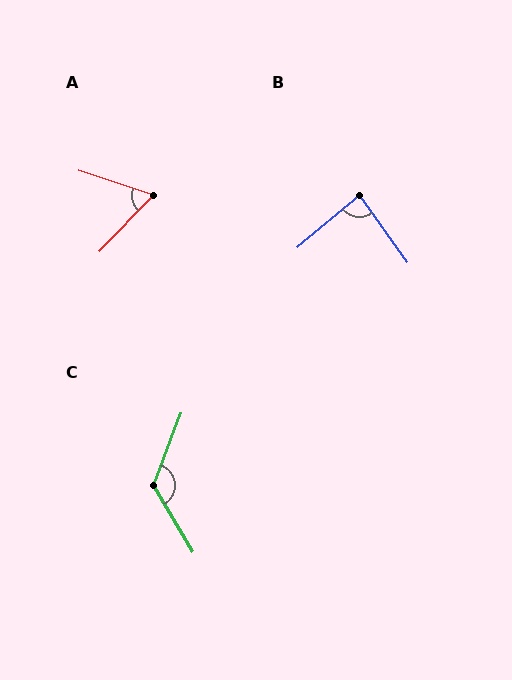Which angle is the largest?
C, at approximately 128 degrees.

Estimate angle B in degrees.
Approximately 86 degrees.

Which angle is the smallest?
A, at approximately 65 degrees.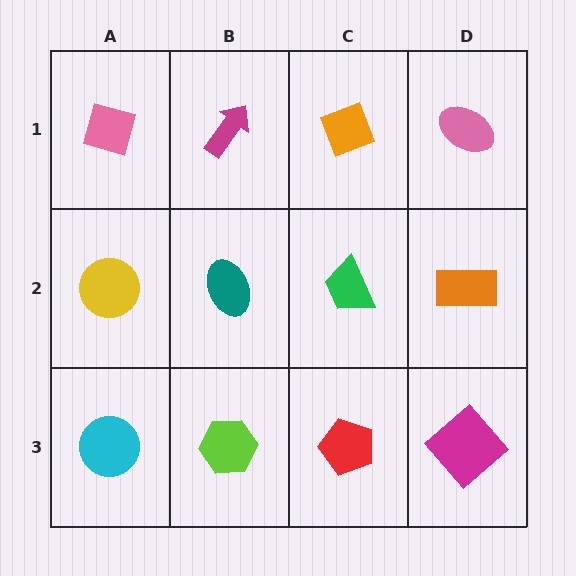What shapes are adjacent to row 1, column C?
A green trapezoid (row 2, column C), a magenta arrow (row 1, column B), a pink ellipse (row 1, column D).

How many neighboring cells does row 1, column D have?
2.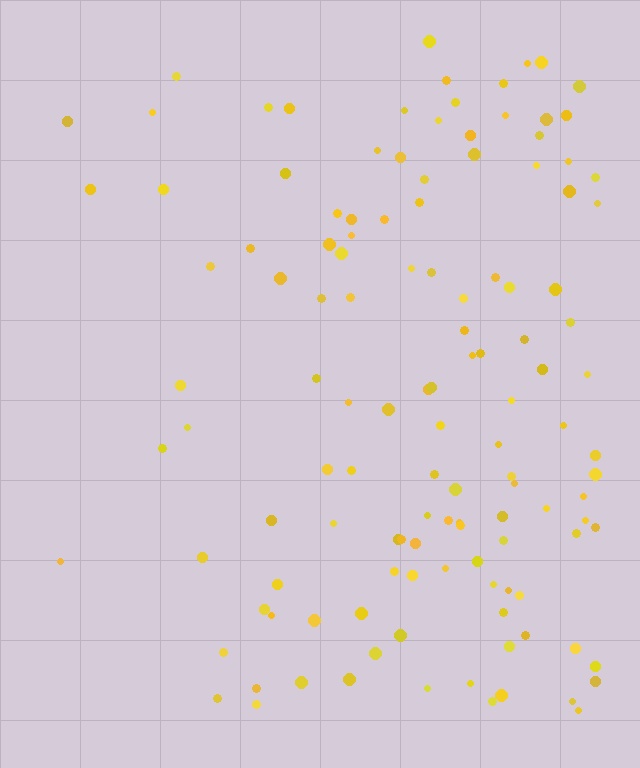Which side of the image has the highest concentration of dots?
The right.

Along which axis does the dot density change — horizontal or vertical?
Horizontal.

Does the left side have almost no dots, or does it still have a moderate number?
Still a moderate number, just noticeably fewer than the right.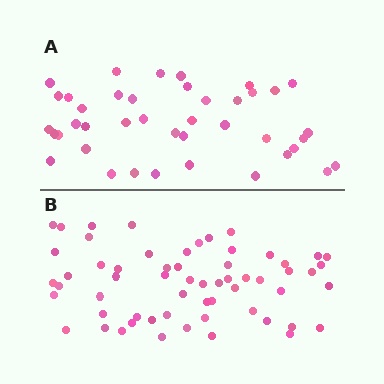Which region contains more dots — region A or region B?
Region B (the bottom region) has more dots.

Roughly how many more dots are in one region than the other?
Region B has approximately 20 more dots than region A.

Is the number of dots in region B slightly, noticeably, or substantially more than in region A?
Region B has substantially more. The ratio is roughly 1.5 to 1.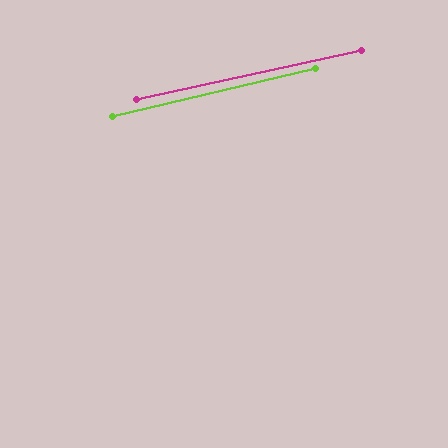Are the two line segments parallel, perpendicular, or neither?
Parallel — their directions differ by only 0.7°.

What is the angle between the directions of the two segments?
Approximately 1 degree.